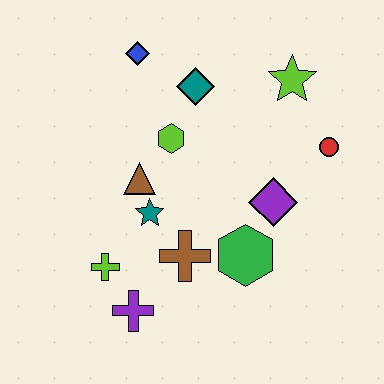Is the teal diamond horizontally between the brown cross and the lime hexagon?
No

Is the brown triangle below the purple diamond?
No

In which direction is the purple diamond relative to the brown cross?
The purple diamond is to the right of the brown cross.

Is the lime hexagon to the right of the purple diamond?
No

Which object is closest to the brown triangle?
The teal star is closest to the brown triangle.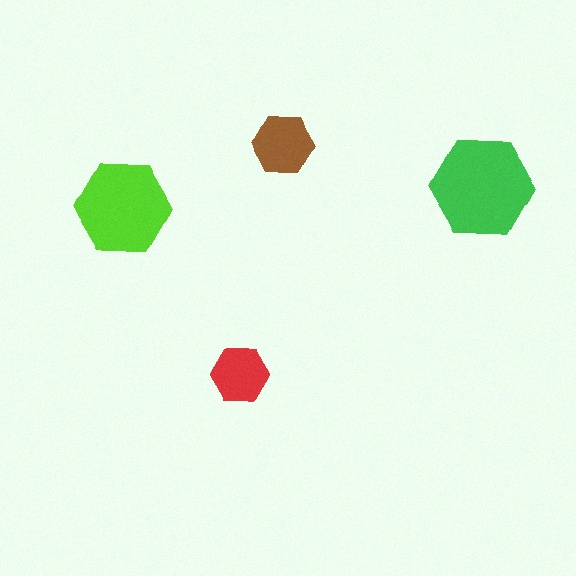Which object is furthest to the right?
The green hexagon is rightmost.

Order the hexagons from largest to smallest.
the green one, the lime one, the brown one, the red one.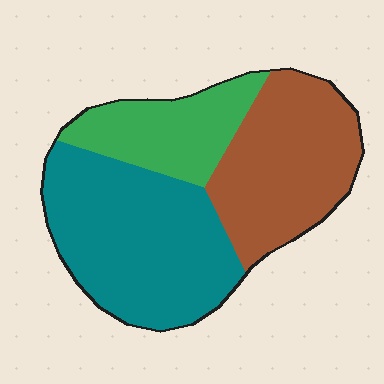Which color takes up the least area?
Green, at roughly 20%.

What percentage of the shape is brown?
Brown takes up about one third (1/3) of the shape.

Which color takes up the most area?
Teal, at roughly 45%.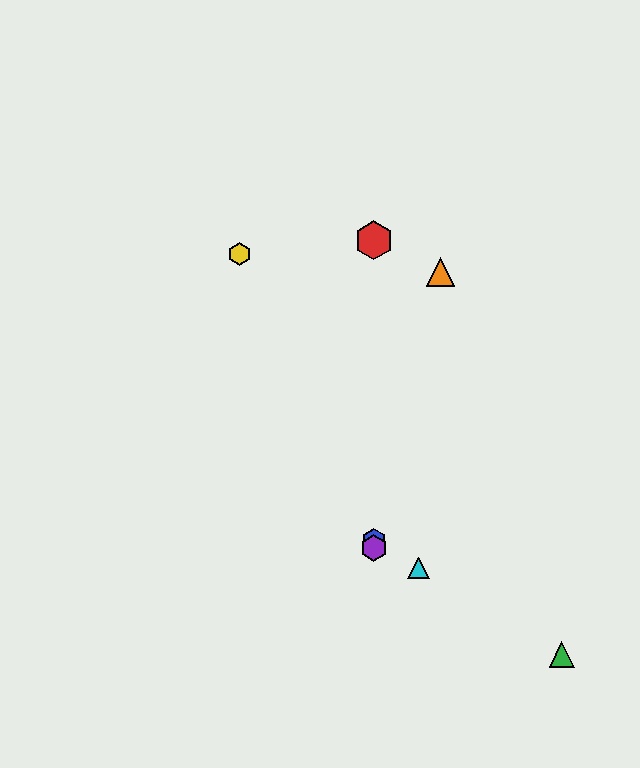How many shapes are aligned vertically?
3 shapes (the red hexagon, the blue hexagon, the purple hexagon) are aligned vertically.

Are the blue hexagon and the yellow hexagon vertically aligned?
No, the blue hexagon is at x≈374 and the yellow hexagon is at x≈240.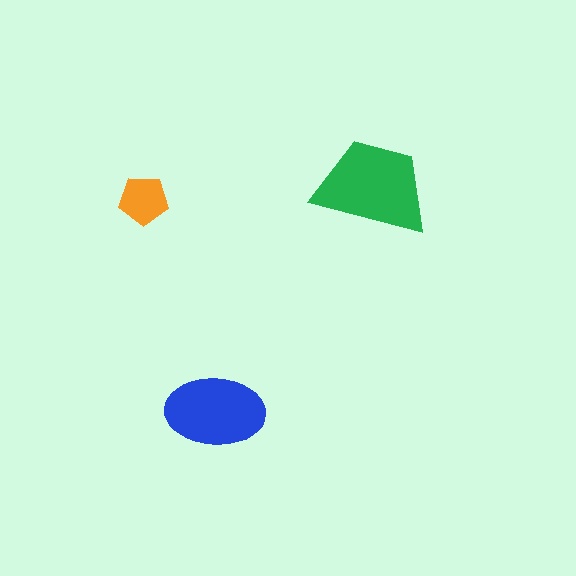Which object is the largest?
The green trapezoid.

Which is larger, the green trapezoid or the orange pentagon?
The green trapezoid.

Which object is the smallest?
The orange pentagon.